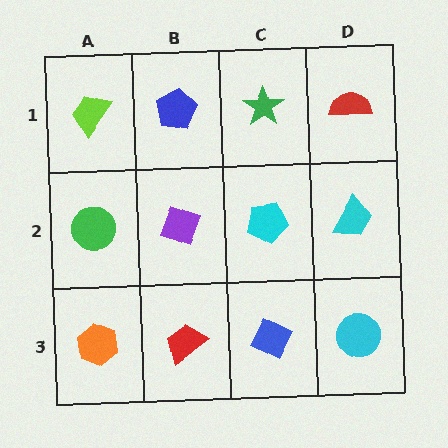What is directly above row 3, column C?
A cyan pentagon.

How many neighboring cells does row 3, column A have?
2.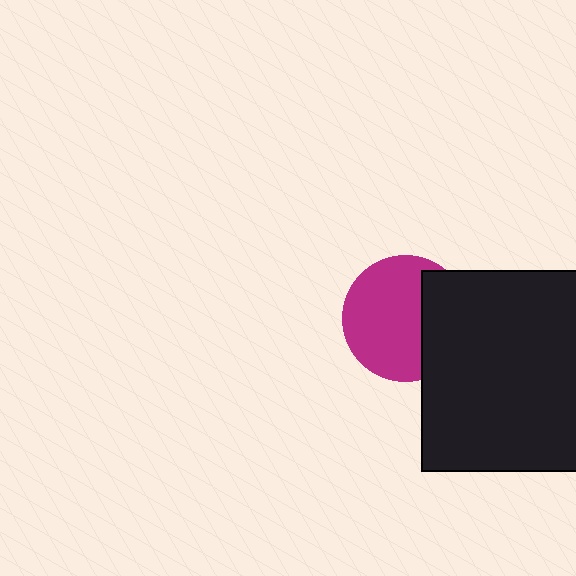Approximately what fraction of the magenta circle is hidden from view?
Roughly 33% of the magenta circle is hidden behind the black rectangle.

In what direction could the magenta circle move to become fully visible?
The magenta circle could move left. That would shift it out from behind the black rectangle entirely.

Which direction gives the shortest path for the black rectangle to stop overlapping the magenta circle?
Moving right gives the shortest separation.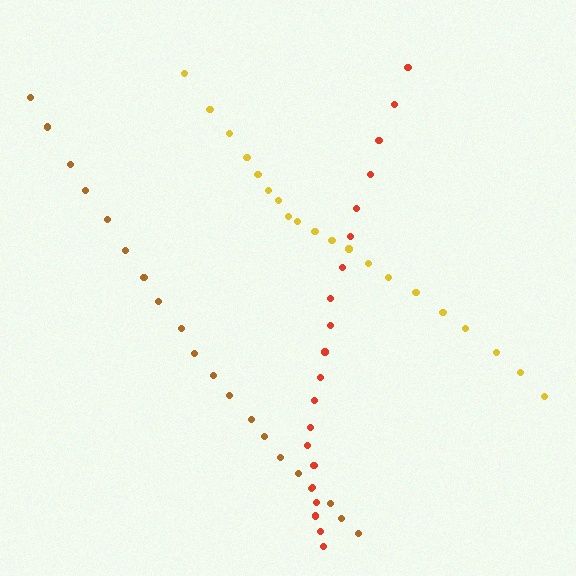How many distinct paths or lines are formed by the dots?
There are 3 distinct paths.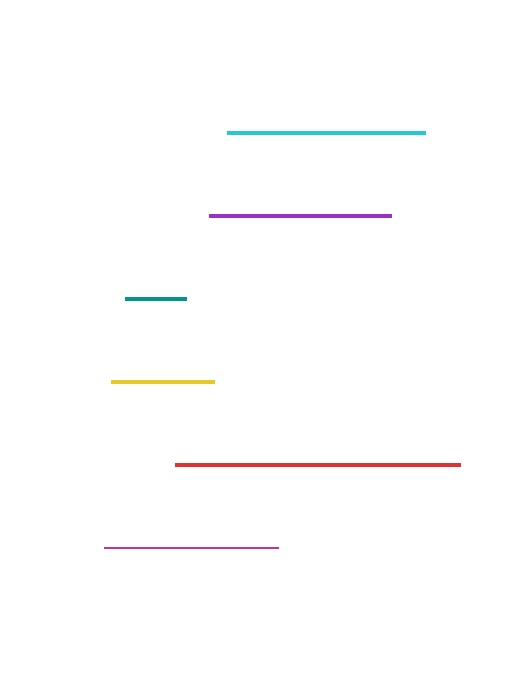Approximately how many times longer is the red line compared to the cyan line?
The red line is approximately 1.4 times the length of the cyan line.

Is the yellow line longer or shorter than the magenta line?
The magenta line is longer than the yellow line.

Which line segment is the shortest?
The teal line is the shortest at approximately 62 pixels.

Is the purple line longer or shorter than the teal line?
The purple line is longer than the teal line.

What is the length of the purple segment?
The purple segment is approximately 182 pixels long.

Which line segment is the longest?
The red line is the longest at approximately 285 pixels.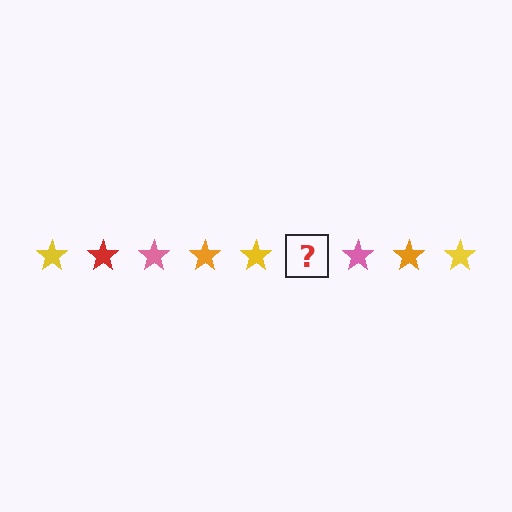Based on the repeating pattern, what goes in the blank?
The blank should be a red star.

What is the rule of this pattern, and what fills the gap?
The rule is that the pattern cycles through yellow, red, pink, orange stars. The gap should be filled with a red star.